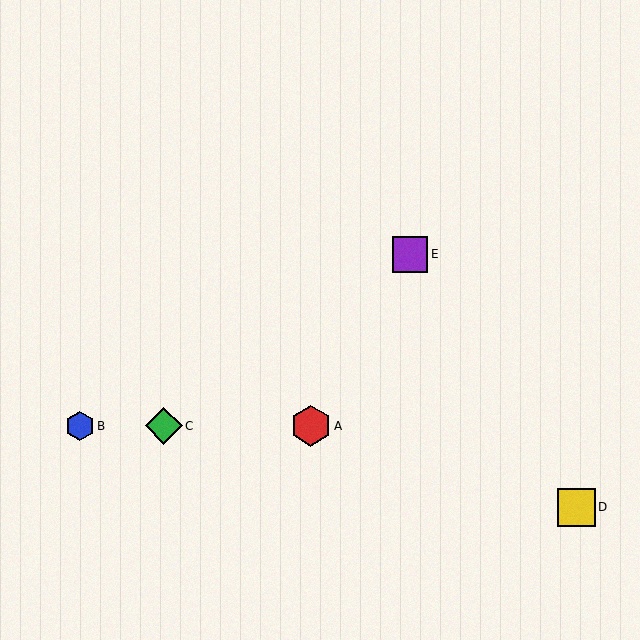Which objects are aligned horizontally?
Objects A, B, C are aligned horizontally.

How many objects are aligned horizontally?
3 objects (A, B, C) are aligned horizontally.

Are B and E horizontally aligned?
No, B is at y≈426 and E is at y≈254.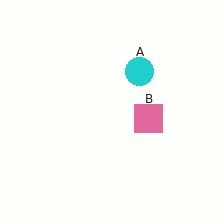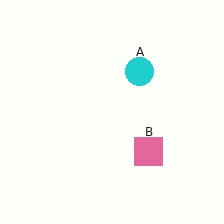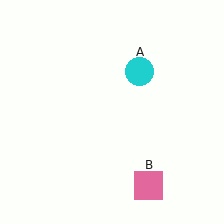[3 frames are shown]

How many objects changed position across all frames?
1 object changed position: pink square (object B).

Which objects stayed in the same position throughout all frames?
Cyan circle (object A) remained stationary.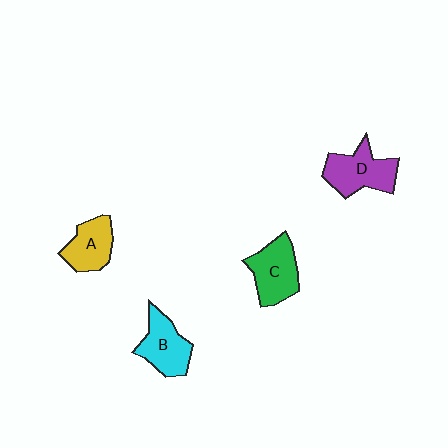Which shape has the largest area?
Shape D (purple).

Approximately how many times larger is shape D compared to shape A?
Approximately 1.3 times.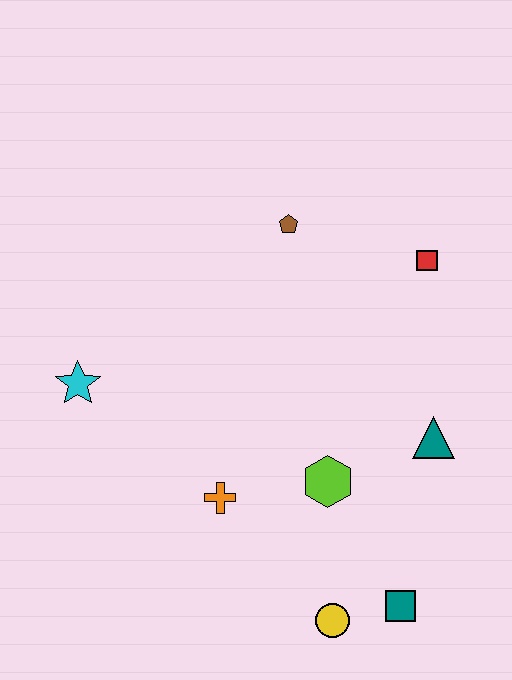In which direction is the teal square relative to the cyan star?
The teal square is to the right of the cyan star.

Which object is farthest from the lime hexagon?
The cyan star is farthest from the lime hexagon.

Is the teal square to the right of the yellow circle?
Yes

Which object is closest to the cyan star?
The orange cross is closest to the cyan star.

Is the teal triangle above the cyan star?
No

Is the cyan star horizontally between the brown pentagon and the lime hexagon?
No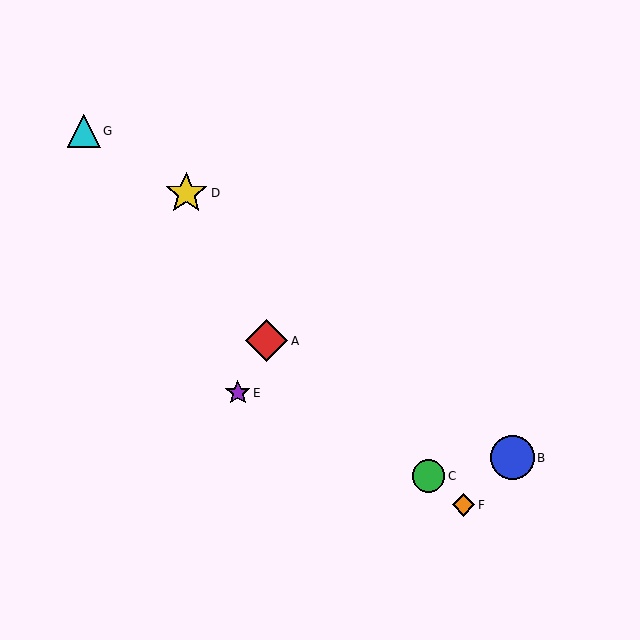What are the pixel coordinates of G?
Object G is at (84, 131).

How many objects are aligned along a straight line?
3 objects (A, C, F) are aligned along a straight line.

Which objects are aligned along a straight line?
Objects A, C, F are aligned along a straight line.